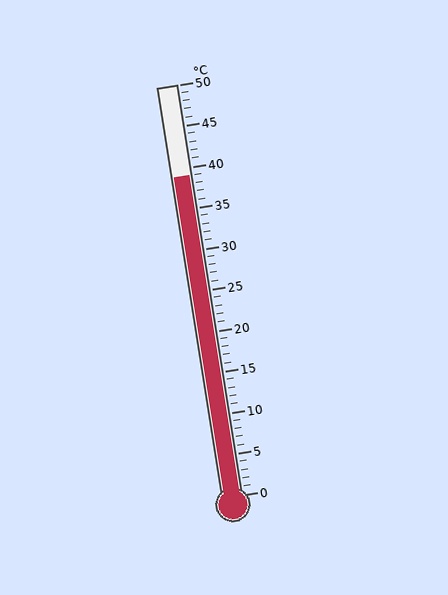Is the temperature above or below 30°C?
The temperature is above 30°C.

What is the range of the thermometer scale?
The thermometer scale ranges from 0°C to 50°C.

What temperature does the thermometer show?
The thermometer shows approximately 39°C.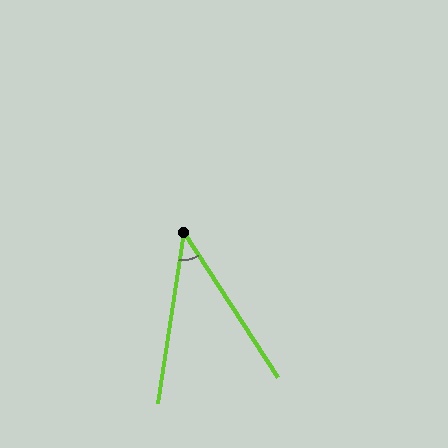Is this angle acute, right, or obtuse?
It is acute.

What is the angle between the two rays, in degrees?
Approximately 42 degrees.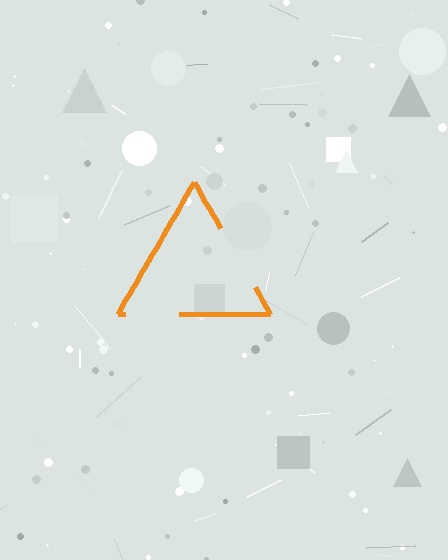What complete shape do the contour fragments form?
The contour fragments form a triangle.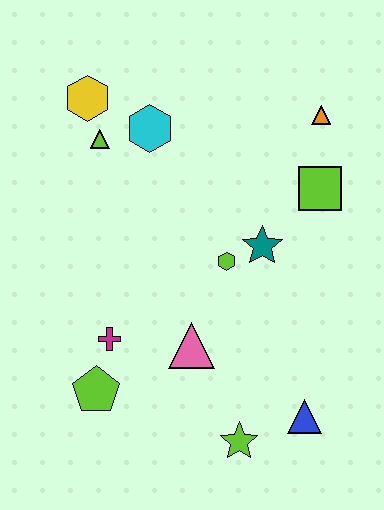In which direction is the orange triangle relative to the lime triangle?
The orange triangle is to the right of the lime triangle.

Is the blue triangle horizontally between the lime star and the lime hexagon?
No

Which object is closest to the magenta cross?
The lime pentagon is closest to the magenta cross.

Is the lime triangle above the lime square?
Yes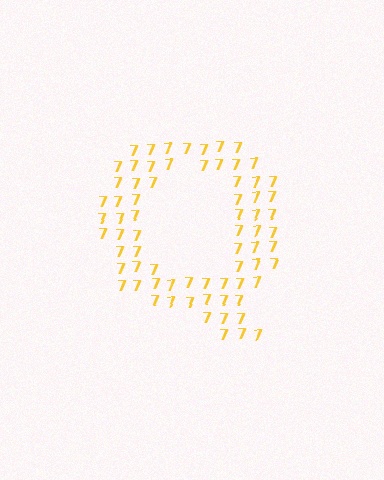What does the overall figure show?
The overall figure shows the letter Q.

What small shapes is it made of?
It is made of small digit 7's.